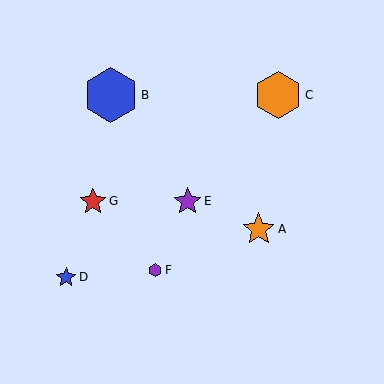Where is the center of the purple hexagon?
The center of the purple hexagon is at (155, 270).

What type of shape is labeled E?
Shape E is a purple star.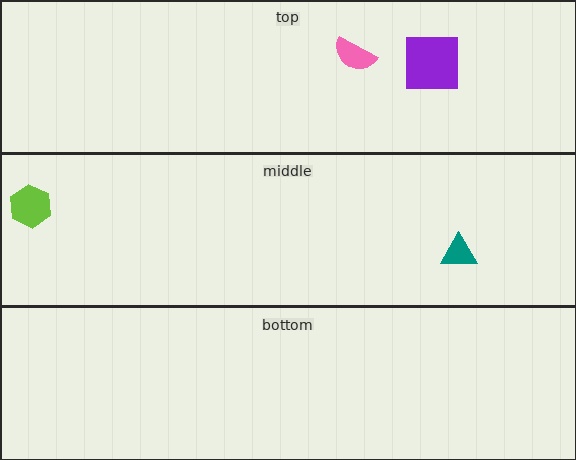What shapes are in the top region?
The purple square, the pink semicircle.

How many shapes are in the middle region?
2.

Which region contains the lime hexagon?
The middle region.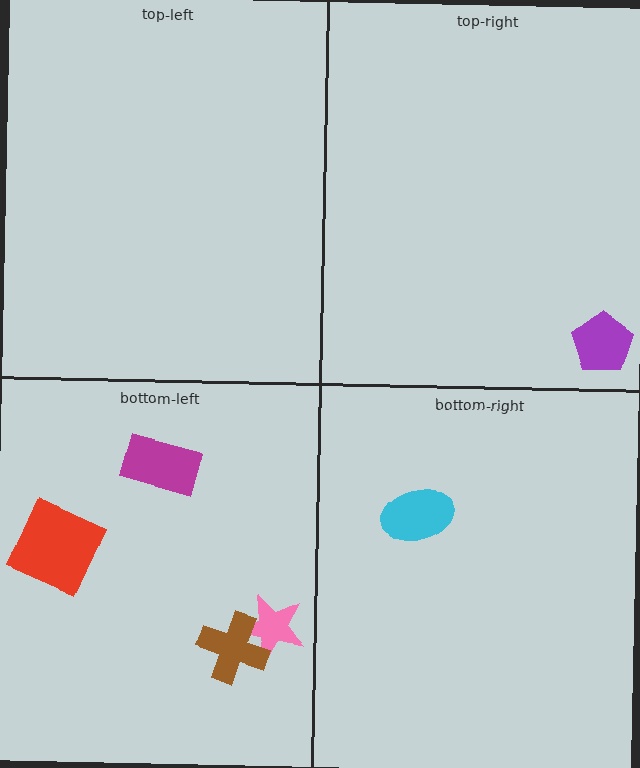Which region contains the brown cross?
The bottom-left region.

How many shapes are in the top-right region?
1.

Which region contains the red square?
The bottom-left region.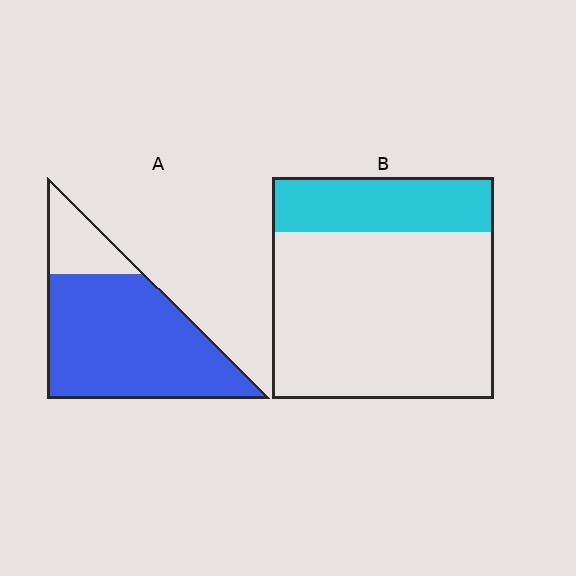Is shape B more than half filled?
No.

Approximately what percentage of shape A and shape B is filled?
A is approximately 80% and B is approximately 25%.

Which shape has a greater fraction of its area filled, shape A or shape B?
Shape A.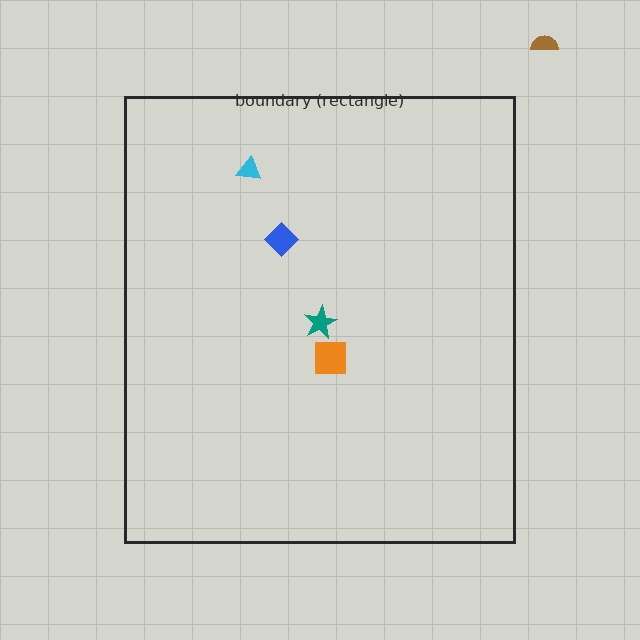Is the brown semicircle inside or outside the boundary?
Outside.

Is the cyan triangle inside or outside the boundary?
Inside.